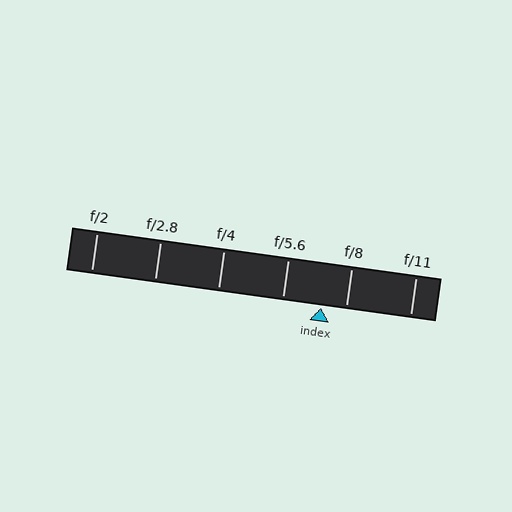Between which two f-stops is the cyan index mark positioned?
The index mark is between f/5.6 and f/8.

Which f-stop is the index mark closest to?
The index mark is closest to f/8.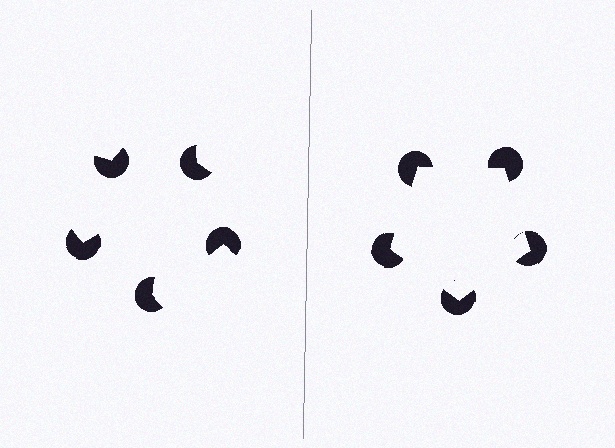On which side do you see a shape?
An illusory pentagon appears on the right side. On the left side the wedge cuts are rotated, so no coherent shape forms.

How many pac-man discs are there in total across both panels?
10 — 5 on each side.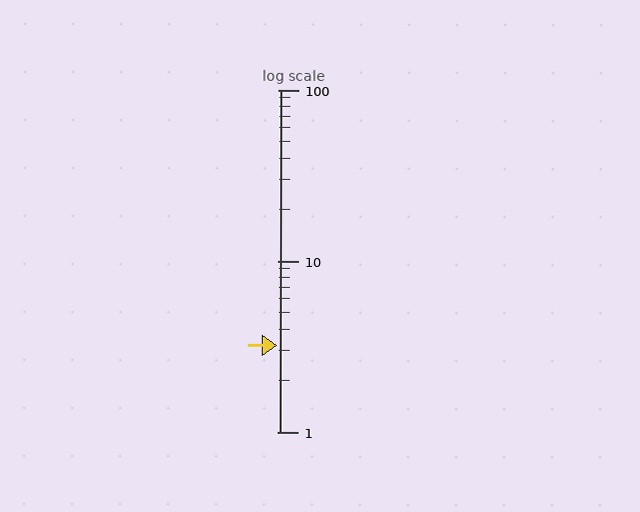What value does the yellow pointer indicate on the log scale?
The pointer indicates approximately 3.2.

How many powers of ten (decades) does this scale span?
The scale spans 2 decades, from 1 to 100.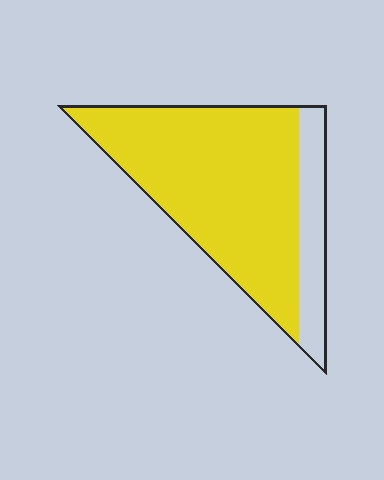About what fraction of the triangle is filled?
About four fifths (4/5).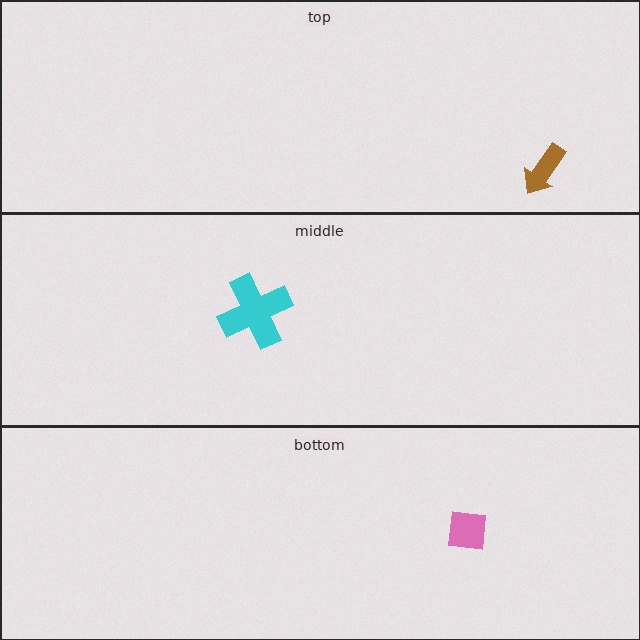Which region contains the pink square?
The bottom region.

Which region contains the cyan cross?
The middle region.